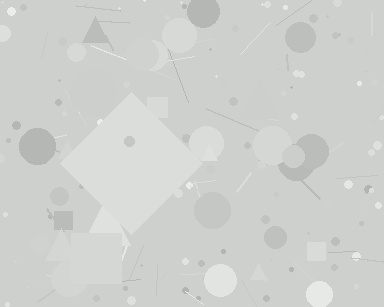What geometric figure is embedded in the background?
A diamond is embedded in the background.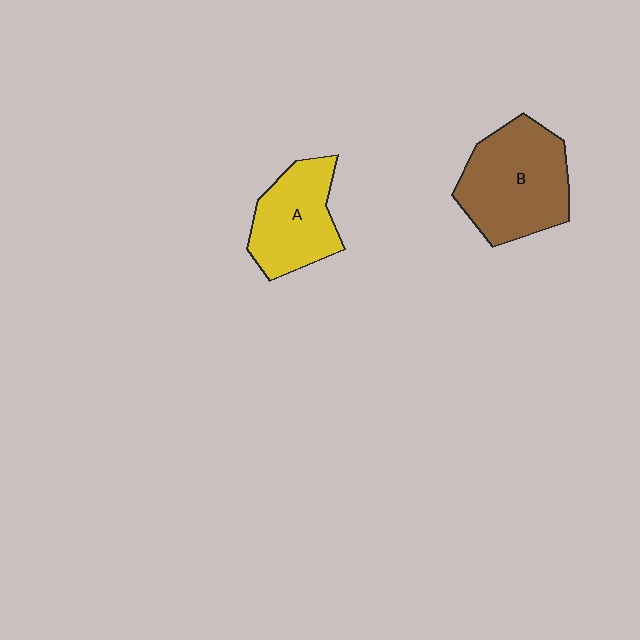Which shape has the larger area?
Shape B (brown).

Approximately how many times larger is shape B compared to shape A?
Approximately 1.3 times.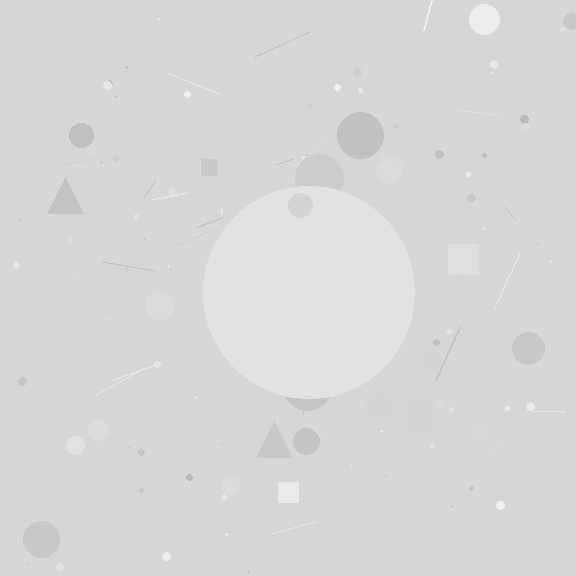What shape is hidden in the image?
A circle is hidden in the image.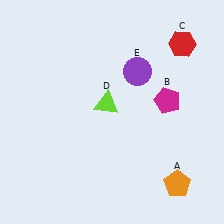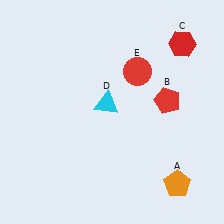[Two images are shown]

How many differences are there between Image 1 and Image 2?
There are 3 differences between the two images.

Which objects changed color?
B changed from magenta to red. D changed from lime to cyan. E changed from purple to red.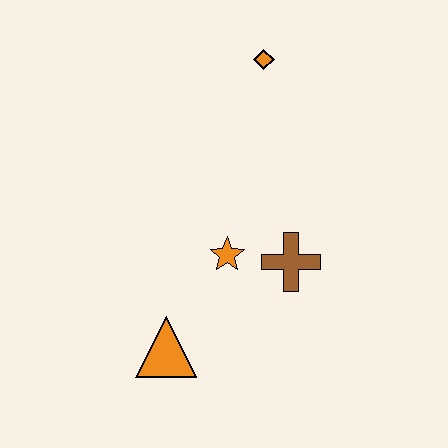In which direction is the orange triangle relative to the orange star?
The orange triangle is below the orange star.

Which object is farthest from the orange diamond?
The orange triangle is farthest from the orange diamond.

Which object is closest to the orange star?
The brown cross is closest to the orange star.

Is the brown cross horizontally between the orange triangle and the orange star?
No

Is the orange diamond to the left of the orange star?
No